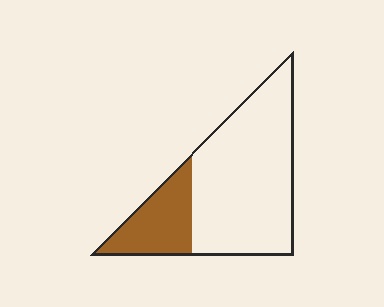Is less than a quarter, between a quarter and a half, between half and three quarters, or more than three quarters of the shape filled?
Between a quarter and a half.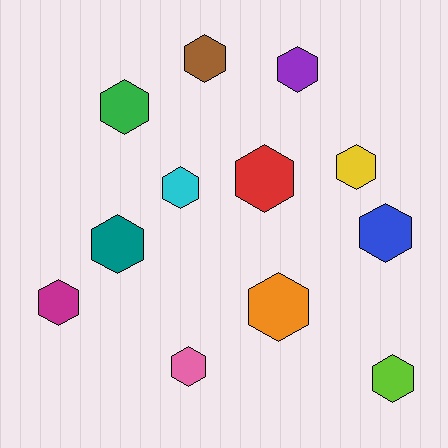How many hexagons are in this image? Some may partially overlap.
There are 12 hexagons.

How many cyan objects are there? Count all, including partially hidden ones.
There is 1 cyan object.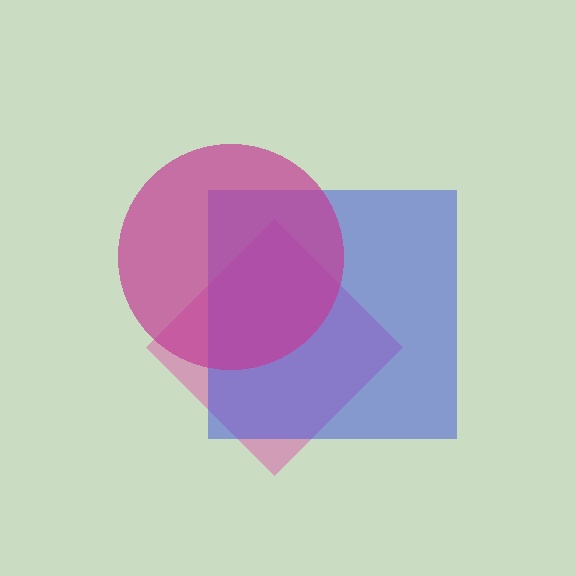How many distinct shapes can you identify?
There are 3 distinct shapes: a pink diamond, a blue square, a magenta circle.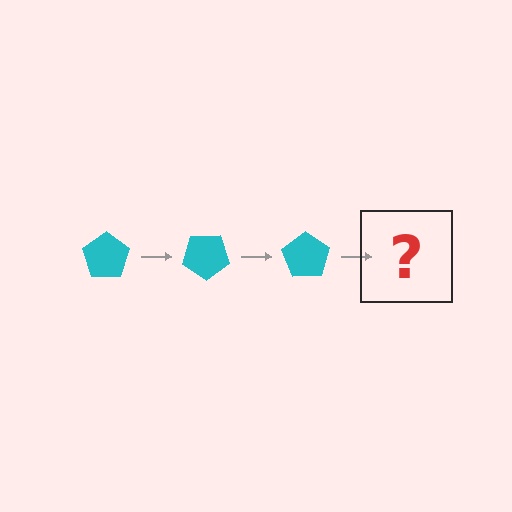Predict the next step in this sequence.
The next step is a cyan pentagon rotated 105 degrees.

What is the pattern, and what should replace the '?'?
The pattern is that the pentagon rotates 35 degrees each step. The '?' should be a cyan pentagon rotated 105 degrees.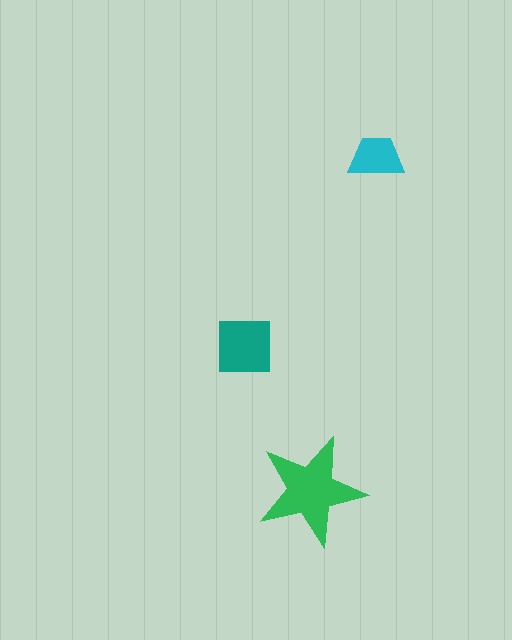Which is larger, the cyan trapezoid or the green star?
The green star.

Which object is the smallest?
The cyan trapezoid.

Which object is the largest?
The green star.